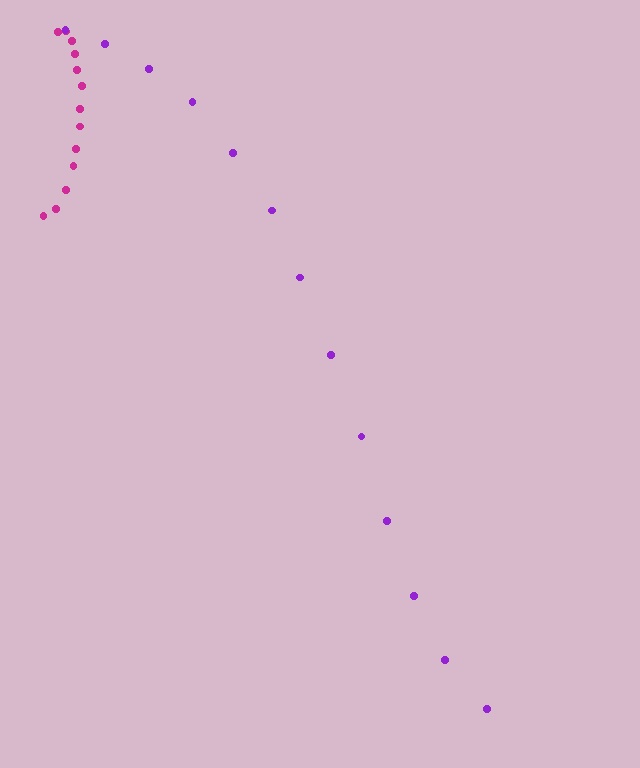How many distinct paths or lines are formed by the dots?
There are 2 distinct paths.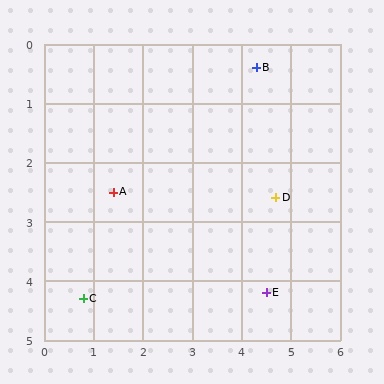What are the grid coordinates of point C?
Point C is at approximately (0.8, 4.3).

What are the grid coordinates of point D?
Point D is at approximately (4.7, 2.6).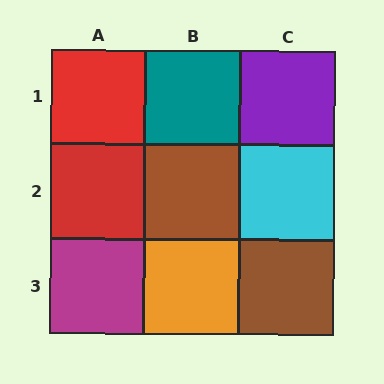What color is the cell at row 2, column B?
Brown.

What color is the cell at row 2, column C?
Cyan.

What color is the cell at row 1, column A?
Red.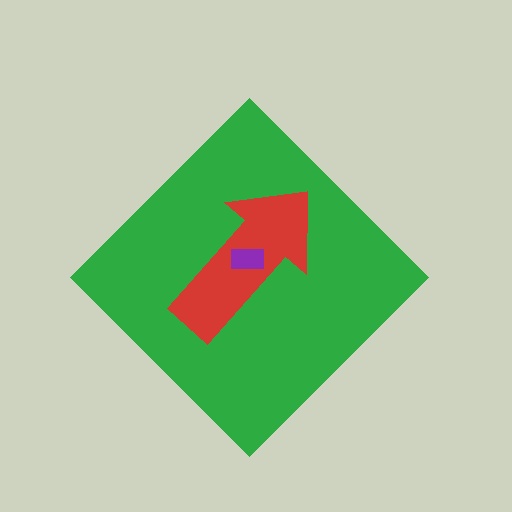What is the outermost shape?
The green diamond.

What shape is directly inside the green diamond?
The red arrow.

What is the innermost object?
The purple rectangle.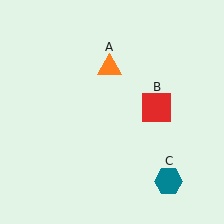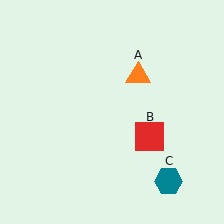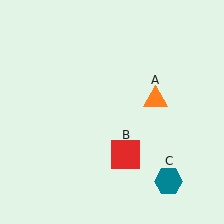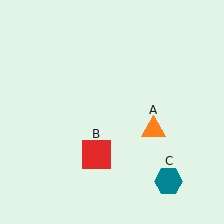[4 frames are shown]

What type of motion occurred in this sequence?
The orange triangle (object A), red square (object B) rotated clockwise around the center of the scene.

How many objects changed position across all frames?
2 objects changed position: orange triangle (object A), red square (object B).